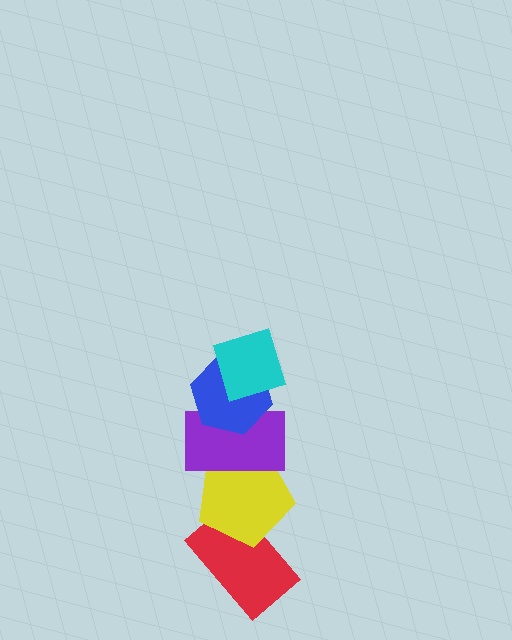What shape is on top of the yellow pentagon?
The purple rectangle is on top of the yellow pentagon.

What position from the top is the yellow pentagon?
The yellow pentagon is 4th from the top.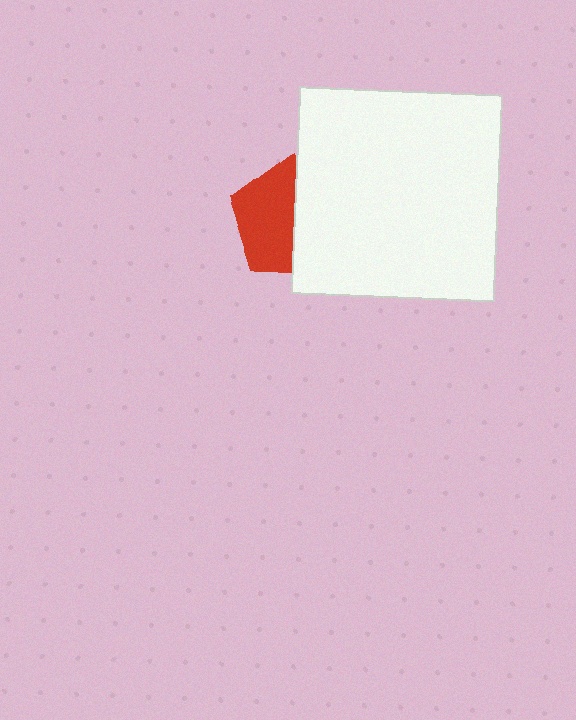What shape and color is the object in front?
The object in front is a white rectangle.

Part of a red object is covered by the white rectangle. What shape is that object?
It is a pentagon.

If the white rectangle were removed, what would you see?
You would see the complete red pentagon.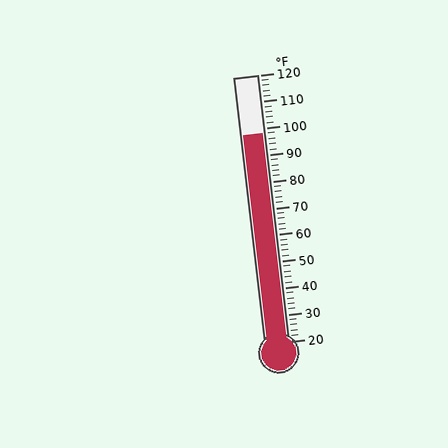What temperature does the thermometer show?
The thermometer shows approximately 98°F.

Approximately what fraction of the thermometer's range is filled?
The thermometer is filled to approximately 80% of its range.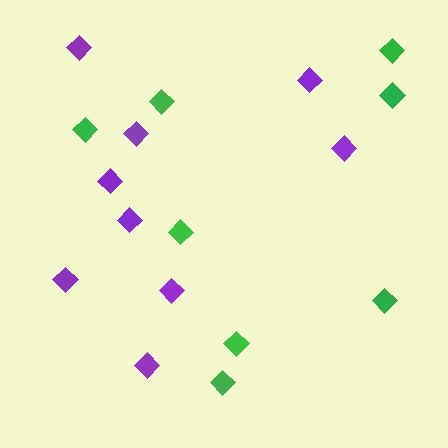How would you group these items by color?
There are 2 groups: one group of green diamonds (8) and one group of purple diamonds (9).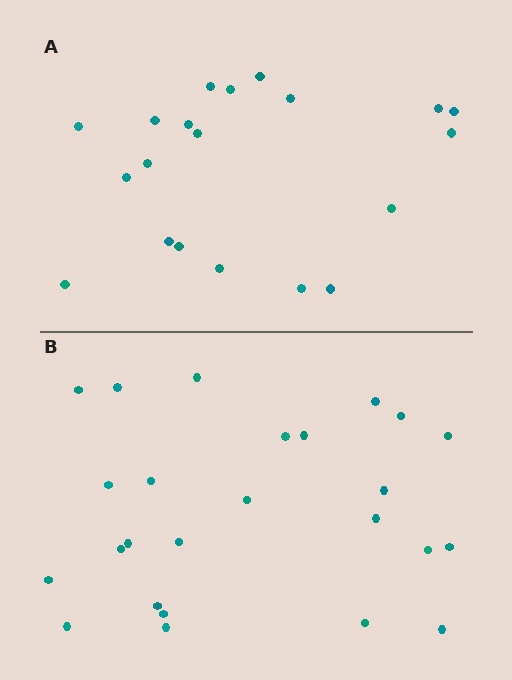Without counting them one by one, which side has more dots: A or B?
Region B (the bottom region) has more dots.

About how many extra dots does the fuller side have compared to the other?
Region B has about 5 more dots than region A.